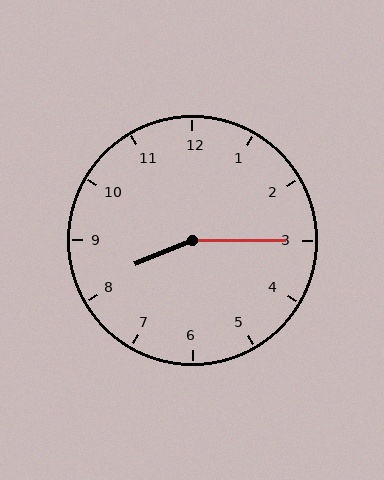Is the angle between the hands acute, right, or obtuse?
It is obtuse.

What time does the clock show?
8:15.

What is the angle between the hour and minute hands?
Approximately 158 degrees.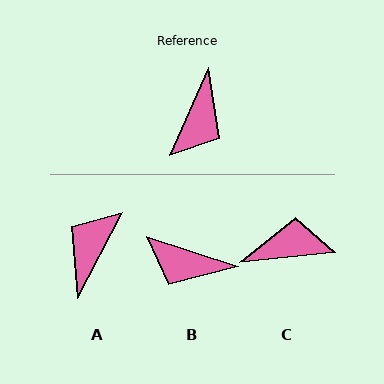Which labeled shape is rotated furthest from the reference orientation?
A, about 176 degrees away.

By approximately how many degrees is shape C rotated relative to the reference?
Approximately 120 degrees counter-clockwise.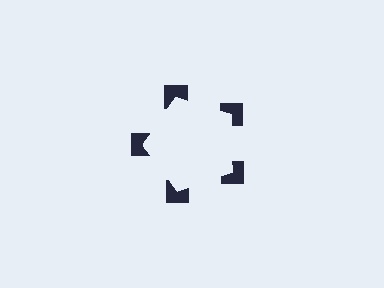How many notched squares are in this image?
There are 5 — one at each vertex of the illusory pentagon.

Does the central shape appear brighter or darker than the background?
It typically appears slightly brighter than the background, even though no actual brightness change is drawn.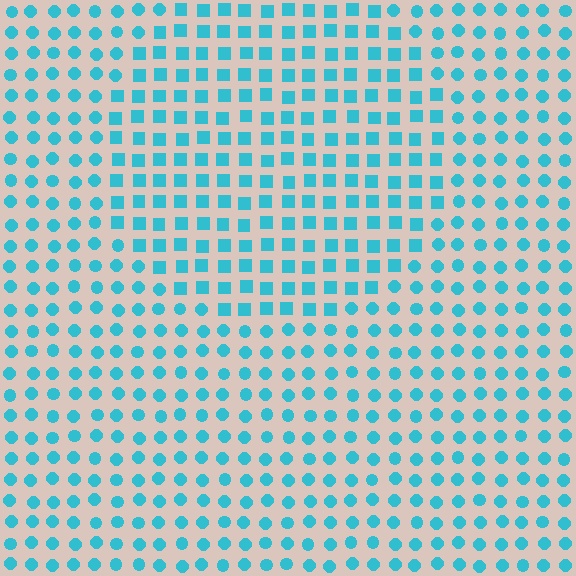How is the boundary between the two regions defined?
The boundary is defined by a change in element shape: squares inside vs. circles outside. All elements share the same color and spacing.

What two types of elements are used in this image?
The image uses squares inside the circle region and circles outside it.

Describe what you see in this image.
The image is filled with small cyan elements arranged in a uniform grid. A circle-shaped region contains squares, while the surrounding area contains circles. The boundary is defined purely by the change in element shape.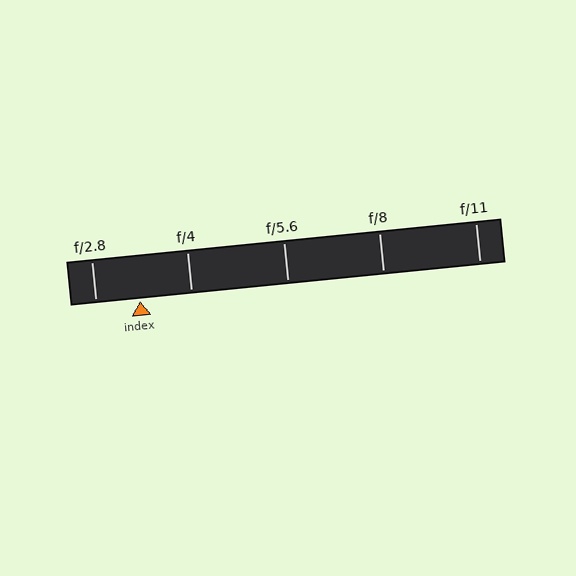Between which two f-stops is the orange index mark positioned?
The index mark is between f/2.8 and f/4.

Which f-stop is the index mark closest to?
The index mark is closest to f/2.8.